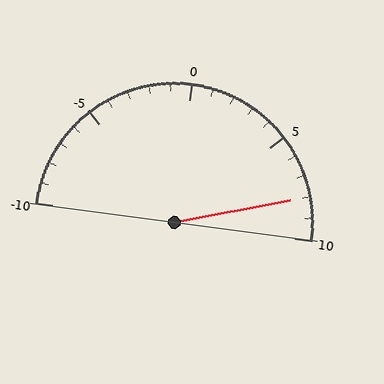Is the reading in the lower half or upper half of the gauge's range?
The reading is in the upper half of the range (-10 to 10).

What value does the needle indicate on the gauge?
The needle indicates approximately 8.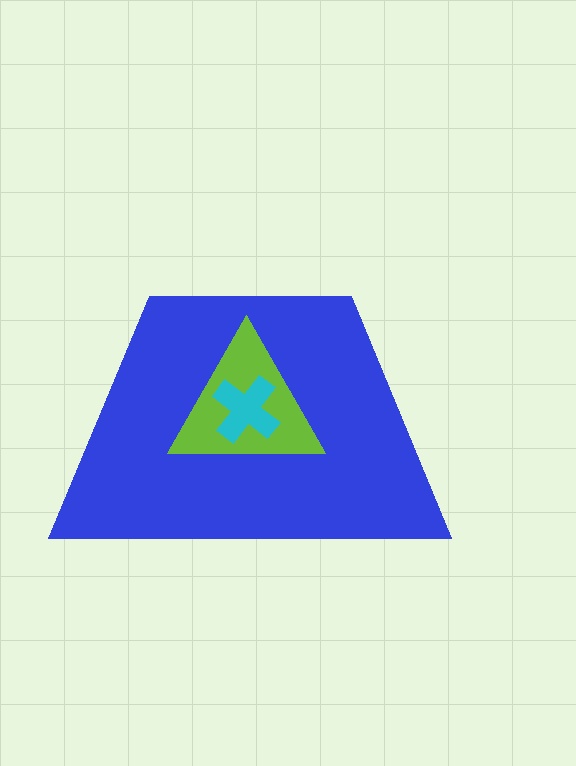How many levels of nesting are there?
3.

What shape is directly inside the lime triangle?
The cyan cross.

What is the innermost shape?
The cyan cross.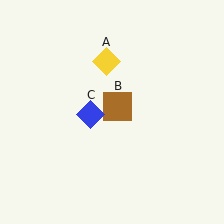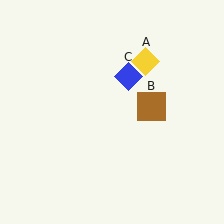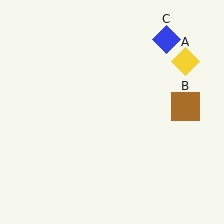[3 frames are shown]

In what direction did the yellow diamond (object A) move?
The yellow diamond (object A) moved right.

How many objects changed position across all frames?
3 objects changed position: yellow diamond (object A), brown square (object B), blue diamond (object C).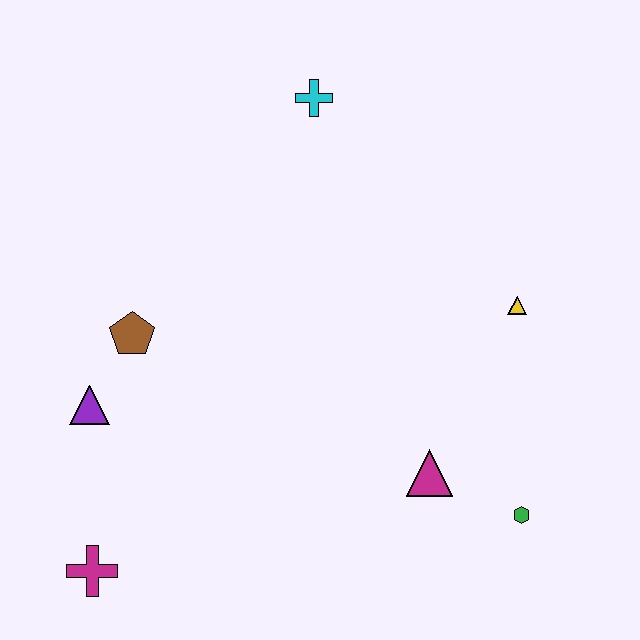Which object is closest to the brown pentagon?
The purple triangle is closest to the brown pentagon.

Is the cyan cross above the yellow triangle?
Yes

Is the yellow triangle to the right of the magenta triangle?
Yes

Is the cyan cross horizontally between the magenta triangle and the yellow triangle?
No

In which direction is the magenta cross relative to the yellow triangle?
The magenta cross is to the left of the yellow triangle.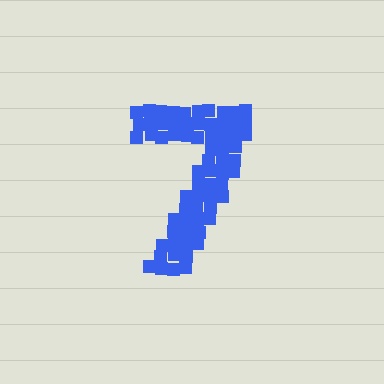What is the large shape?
The large shape is the digit 7.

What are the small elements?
The small elements are squares.